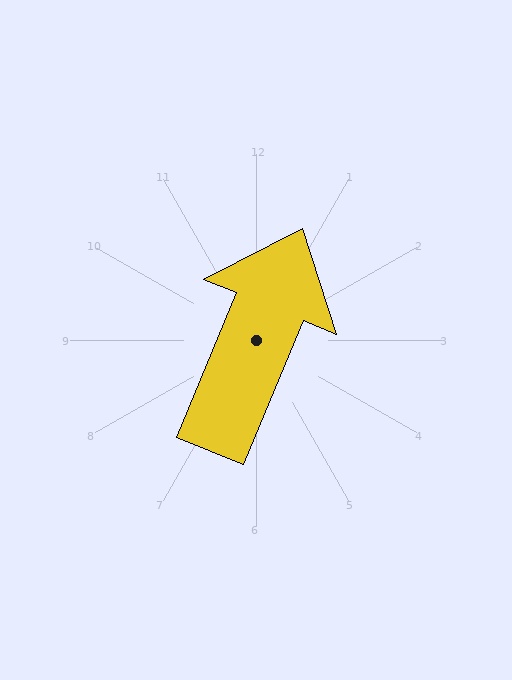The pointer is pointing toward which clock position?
Roughly 1 o'clock.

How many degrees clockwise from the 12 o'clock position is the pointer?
Approximately 23 degrees.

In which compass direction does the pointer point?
Northeast.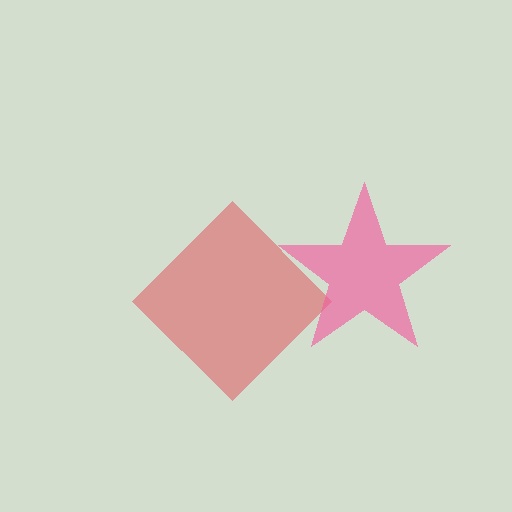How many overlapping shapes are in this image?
There are 2 overlapping shapes in the image.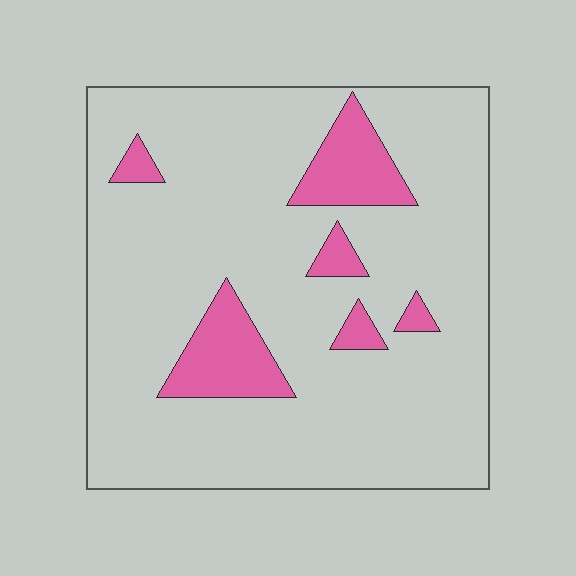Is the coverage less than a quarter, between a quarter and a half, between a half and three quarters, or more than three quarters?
Less than a quarter.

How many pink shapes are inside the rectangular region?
6.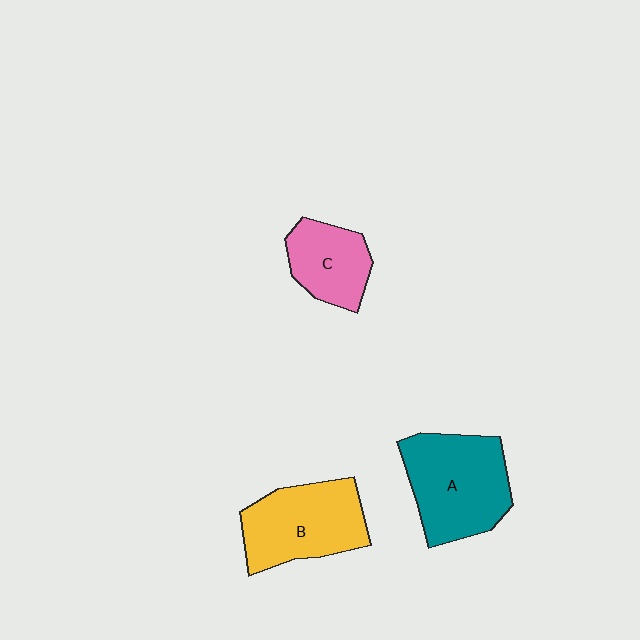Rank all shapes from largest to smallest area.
From largest to smallest: A (teal), B (yellow), C (pink).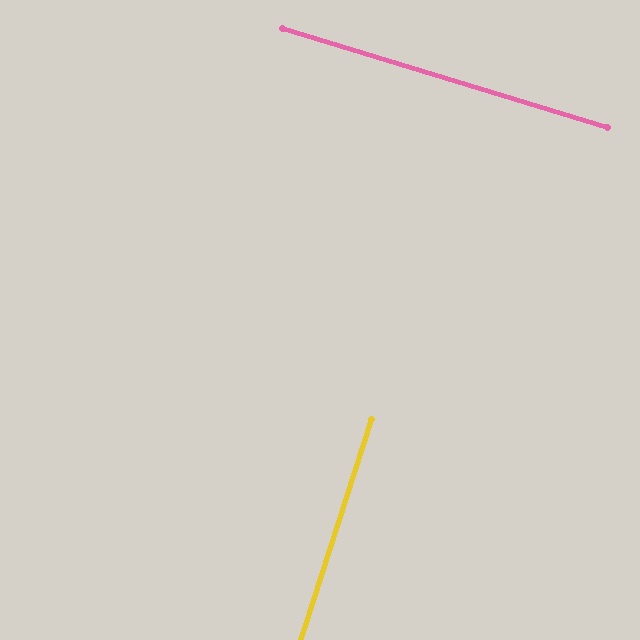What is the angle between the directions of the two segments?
Approximately 89 degrees.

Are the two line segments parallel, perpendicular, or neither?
Perpendicular — they meet at approximately 89°.